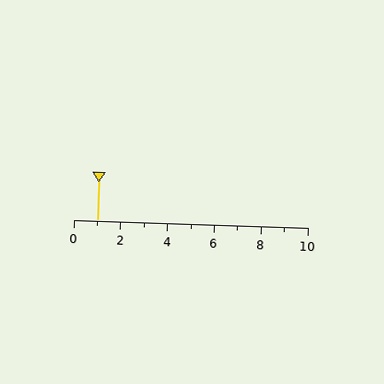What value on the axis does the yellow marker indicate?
The marker indicates approximately 1.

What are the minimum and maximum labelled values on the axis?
The axis runs from 0 to 10.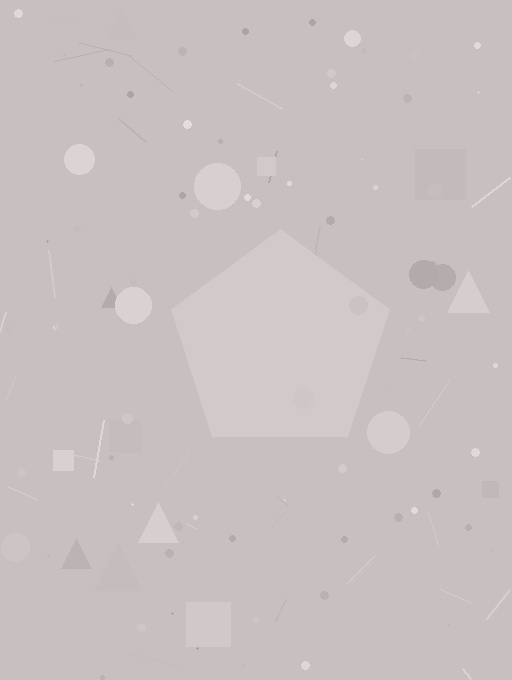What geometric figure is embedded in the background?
A pentagon is embedded in the background.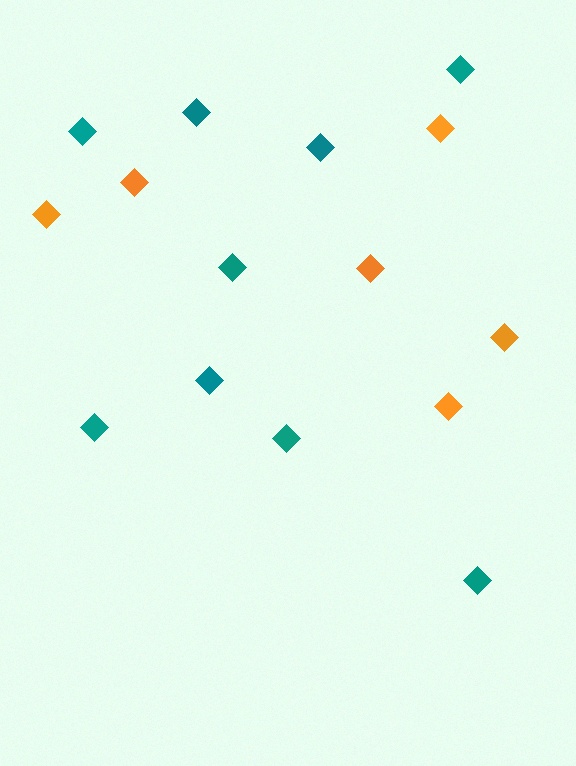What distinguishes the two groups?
There are 2 groups: one group of orange diamonds (6) and one group of teal diamonds (9).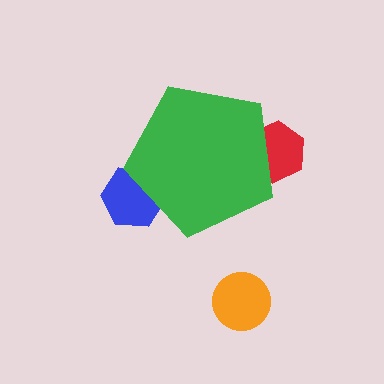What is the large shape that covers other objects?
A green pentagon.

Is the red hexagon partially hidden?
Yes, the red hexagon is partially hidden behind the green pentagon.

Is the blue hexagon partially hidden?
Yes, the blue hexagon is partially hidden behind the green pentagon.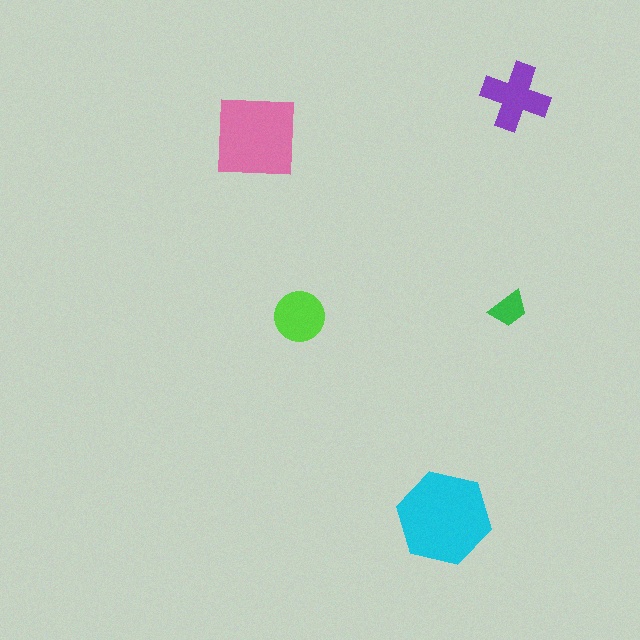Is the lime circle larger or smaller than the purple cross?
Smaller.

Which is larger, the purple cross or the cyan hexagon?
The cyan hexagon.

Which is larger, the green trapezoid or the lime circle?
The lime circle.